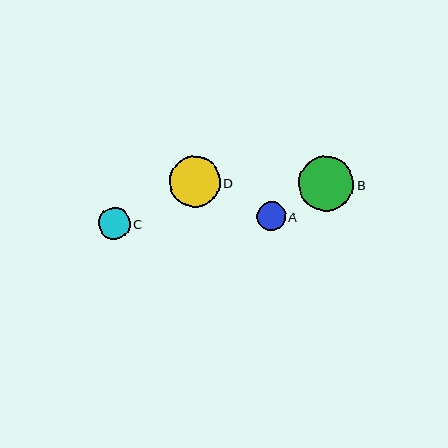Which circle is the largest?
Circle B is the largest with a size of approximately 55 pixels.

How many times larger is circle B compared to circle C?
Circle B is approximately 1.7 times the size of circle C.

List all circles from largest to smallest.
From largest to smallest: B, D, C, A.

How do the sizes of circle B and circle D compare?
Circle B and circle D are approximately the same size.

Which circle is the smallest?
Circle A is the smallest with a size of approximately 28 pixels.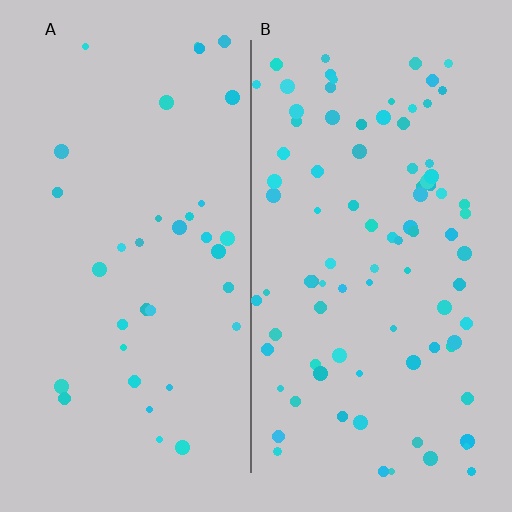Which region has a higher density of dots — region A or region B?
B (the right).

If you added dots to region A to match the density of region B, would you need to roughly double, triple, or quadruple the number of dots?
Approximately triple.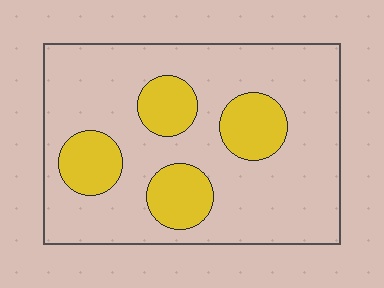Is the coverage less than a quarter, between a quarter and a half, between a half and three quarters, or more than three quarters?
Less than a quarter.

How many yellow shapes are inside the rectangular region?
4.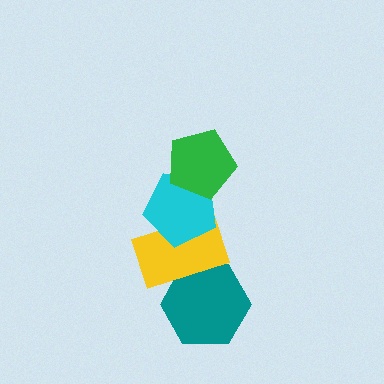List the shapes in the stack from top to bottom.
From top to bottom: the green pentagon, the cyan pentagon, the yellow rectangle, the teal hexagon.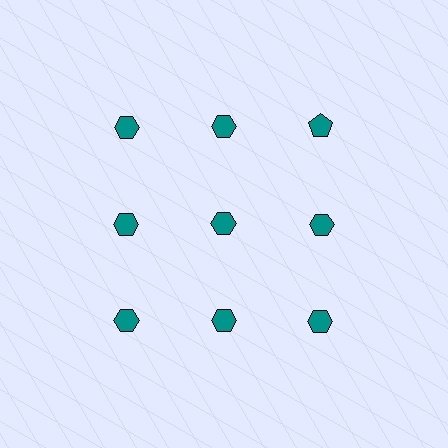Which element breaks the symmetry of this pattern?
The teal pentagon in the top row, center column breaks the symmetry. All other shapes are teal hexagons.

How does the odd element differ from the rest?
It has a different shape: pentagon instead of hexagon.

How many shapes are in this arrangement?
There are 9 shapes arranged in a grid pattern.